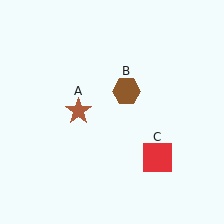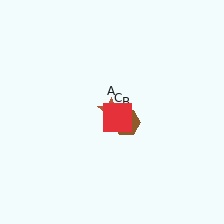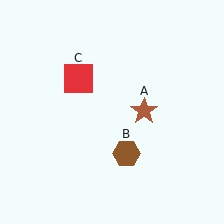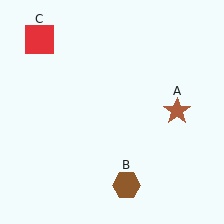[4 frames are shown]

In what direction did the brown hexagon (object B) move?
The brown hexagon (object B) moved down.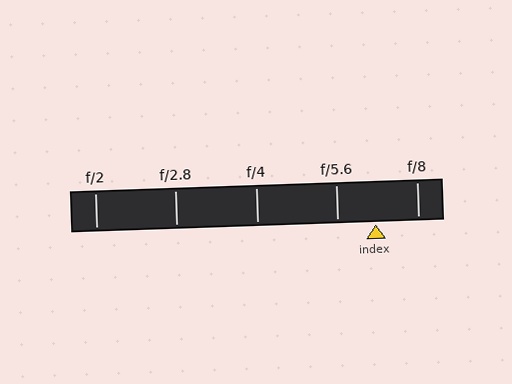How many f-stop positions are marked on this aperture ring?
There are 5 f-stop positions marked.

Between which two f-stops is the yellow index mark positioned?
The index mark is between f/5.6 and f/8.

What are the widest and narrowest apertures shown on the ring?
The widest aperture shown is f/2 and the narrowest is f/8.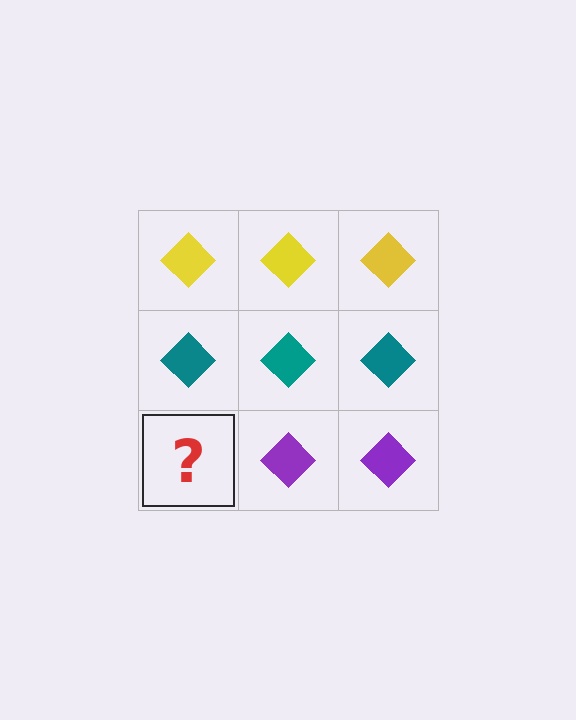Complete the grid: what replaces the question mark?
The question mark should be replaced with a purple diamond.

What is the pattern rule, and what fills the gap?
The rule is that each row has a consistent color. The gap should be filled with a purple diamond.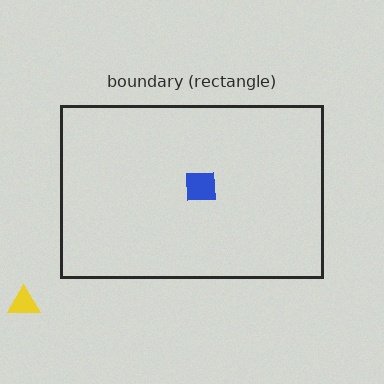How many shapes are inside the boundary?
1 inside, 1 outside.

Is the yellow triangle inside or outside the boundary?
Outside.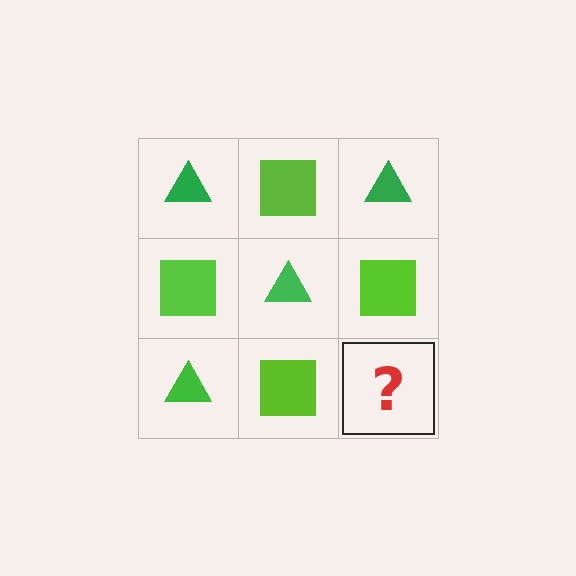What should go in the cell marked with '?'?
The missing cell should contain a green triangle.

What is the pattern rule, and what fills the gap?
The rule is that it alternates green triangle and lime square in a checkerboard pattern. The gap should be filled with a green triangle.